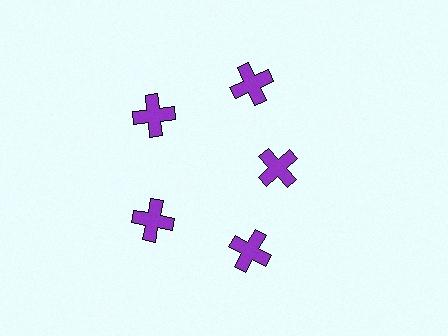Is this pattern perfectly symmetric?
No. The 5 purple crosses are arranged in a ring, but one element near the 3 o'clock position is pulled inward toward the center, breaking the 5-fold rotational symmetry.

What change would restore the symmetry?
The symmetry would be restored by moving it outward, back onto the ring so that all 5 crosses sit at equal angles and equal distance from the center.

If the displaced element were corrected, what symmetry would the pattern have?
It would have 5-fold rotational symmetry — the pattern would map onto itself every 72 degrees.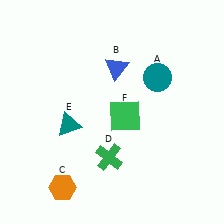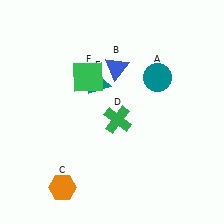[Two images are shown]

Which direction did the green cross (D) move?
The green cross (D) moved up.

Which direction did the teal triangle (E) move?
The teal triangle (E) moved up.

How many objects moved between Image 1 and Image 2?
3 objects moved between the two images.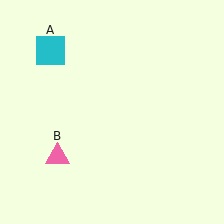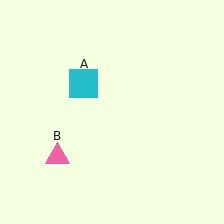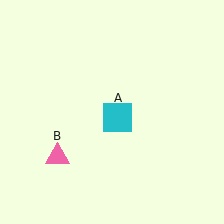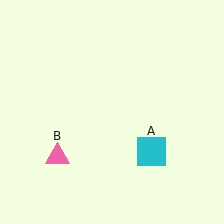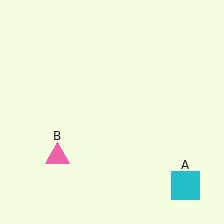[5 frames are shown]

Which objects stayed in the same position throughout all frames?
Pink triangle (object B) remained stationary.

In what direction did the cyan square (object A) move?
The cyan square (object A) moved down and to the right.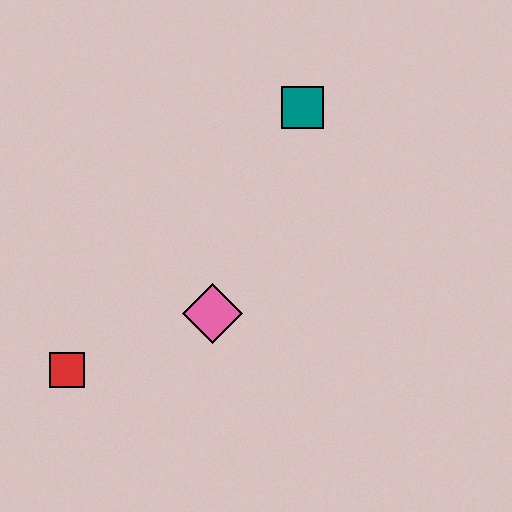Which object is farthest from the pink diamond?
The teal square is farthest from the pink diamond.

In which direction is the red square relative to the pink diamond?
The red square is to the left of the pink diamond.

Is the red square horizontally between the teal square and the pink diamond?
No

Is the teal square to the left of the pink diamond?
No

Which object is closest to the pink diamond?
The red square is closest to the pink diamond.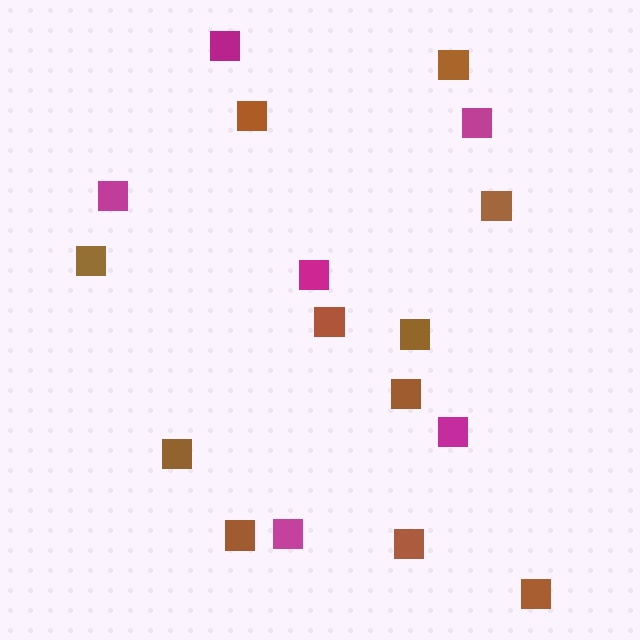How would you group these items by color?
There are 2 groups: one group of magenta squares (6) and one group of brown squares (11).